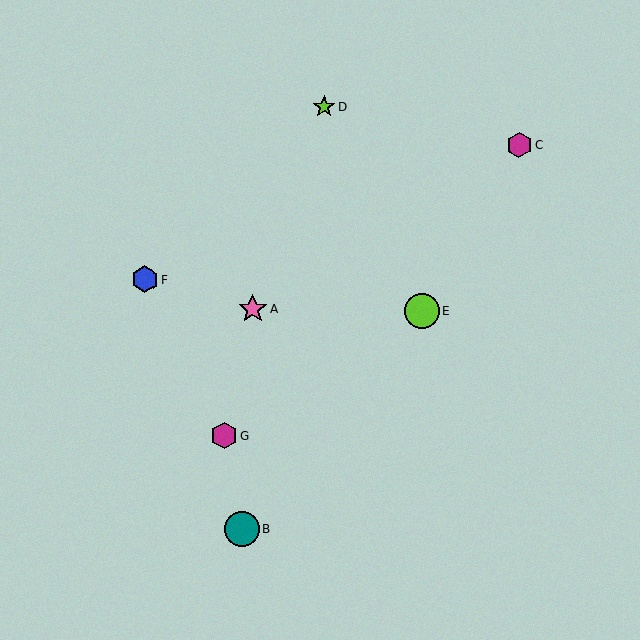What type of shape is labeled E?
Shape E is a lime circle.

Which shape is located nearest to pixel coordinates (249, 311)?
The pink star (labeled A) at (253, 309) is nearest to that location.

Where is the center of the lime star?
The center of the lime star is at (324, 107).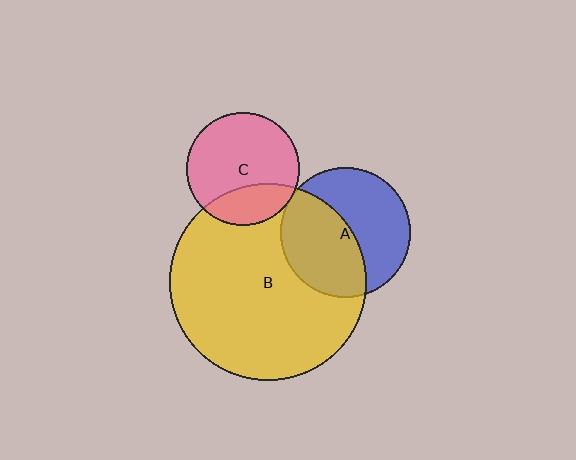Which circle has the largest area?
Circle B (yellow).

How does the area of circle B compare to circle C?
Approximately 3.1 times.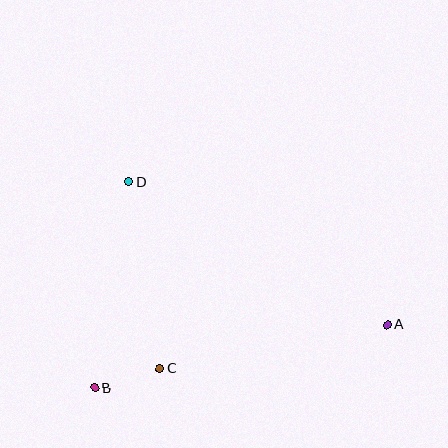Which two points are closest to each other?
Points B and C are closest to each other.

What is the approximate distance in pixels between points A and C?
The distance between A and C is approximately 232 pixels.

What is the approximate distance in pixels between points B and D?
The distance between B and D is approximately 208 pixels.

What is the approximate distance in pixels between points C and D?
The distance between C and D is approximately 189 pixels.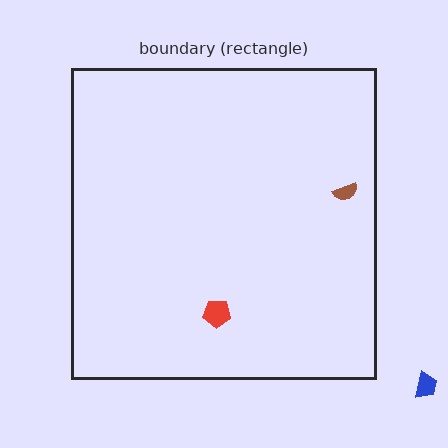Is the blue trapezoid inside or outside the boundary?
Outside.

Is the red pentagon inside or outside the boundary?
Inside.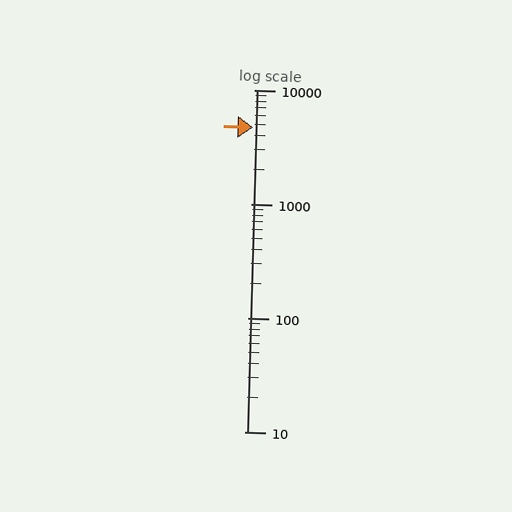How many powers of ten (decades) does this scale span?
The scale spans 3 decades, from 10 to 10000.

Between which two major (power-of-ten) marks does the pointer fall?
The pointer is between 1000 and 10000.